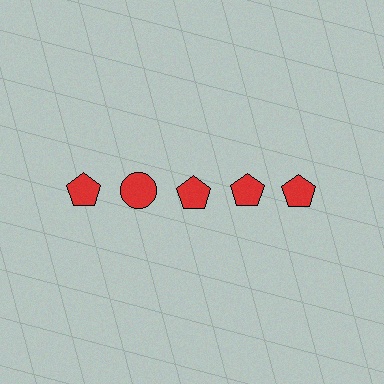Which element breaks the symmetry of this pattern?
The red circle in the top row, second from left column breaks the symmetry. All other shapes are red pentagons.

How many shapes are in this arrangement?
There are 5 shapes arranged in a grid pattern.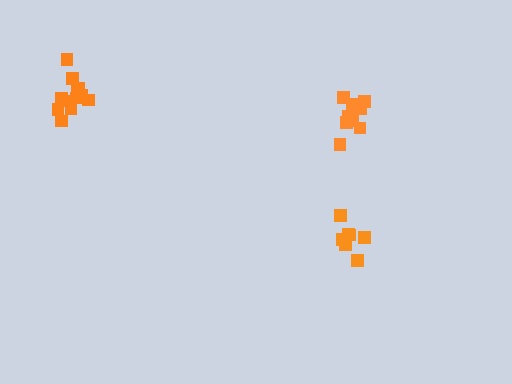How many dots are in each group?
Group 1: 7 dots, Group 2: 10 dots, Group 3: 12 dots (29 total).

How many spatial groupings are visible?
There are 3 spatial groupings.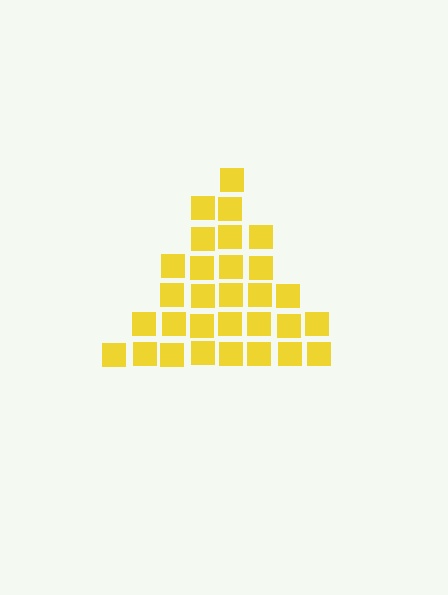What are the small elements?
The small elements are squares.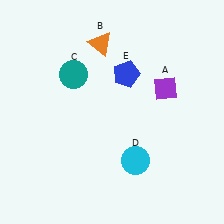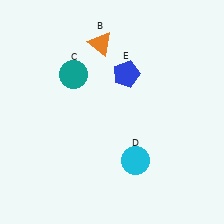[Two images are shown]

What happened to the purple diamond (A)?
The purple diamond (A) was removed in Image 2. It was in the top-right area of Image 1.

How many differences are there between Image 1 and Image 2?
There is 1 difference between the two images.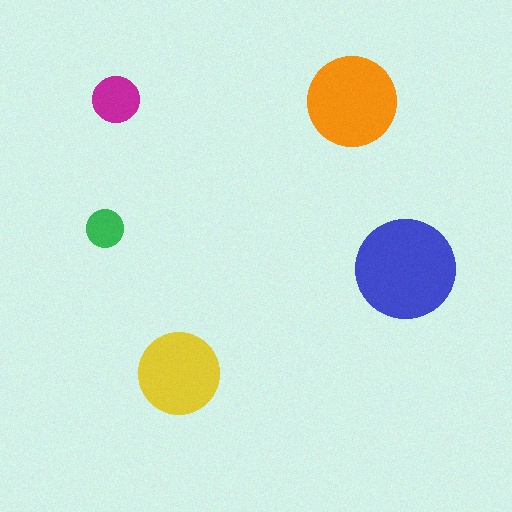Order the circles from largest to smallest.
the blue one, the orange one, the yellow one, the magenta one, the green one.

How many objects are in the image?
There are 5 objects in the image.